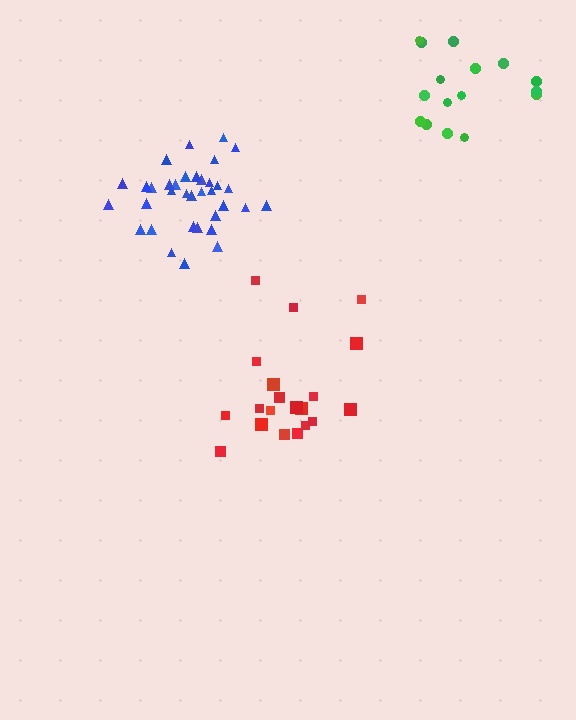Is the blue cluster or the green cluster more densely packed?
Blue.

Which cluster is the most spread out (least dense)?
Green.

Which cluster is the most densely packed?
Blue.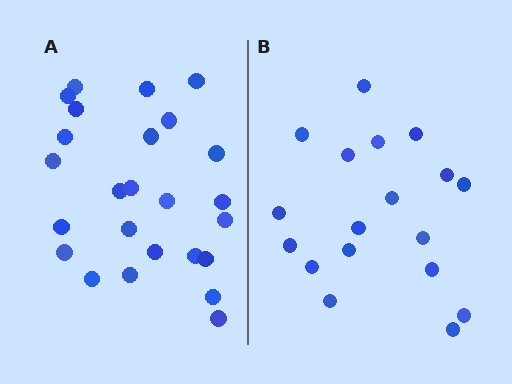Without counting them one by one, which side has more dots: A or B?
Region A (the left region) has more dots.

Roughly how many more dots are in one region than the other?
Region A has roughly 8 or so more dots than region B.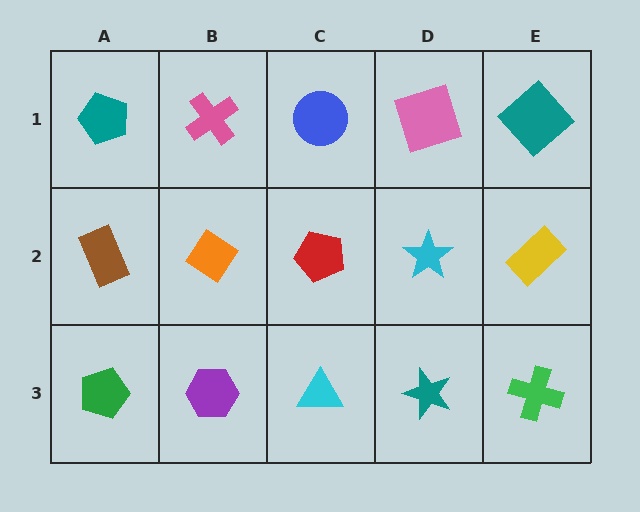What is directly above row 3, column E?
A yellow rectangle.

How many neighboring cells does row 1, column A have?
2.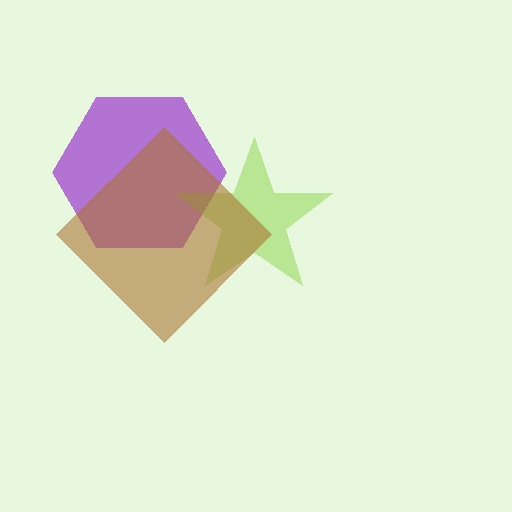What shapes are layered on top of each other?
The layered shapes are: a purple hexagon, a lime star, a brown diamond.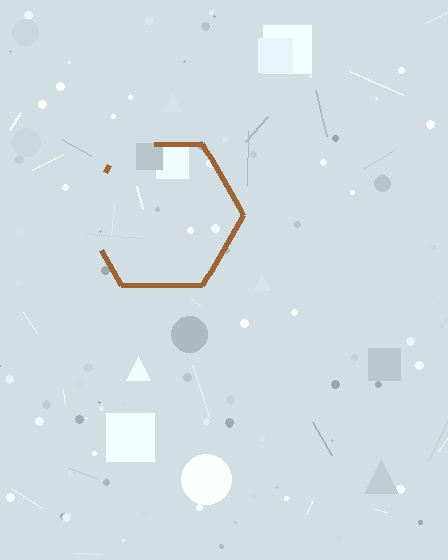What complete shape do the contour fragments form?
The contour fragments form a hexagon.